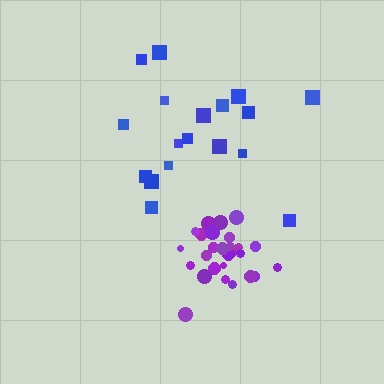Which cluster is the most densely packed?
Purple.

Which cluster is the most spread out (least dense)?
Blue.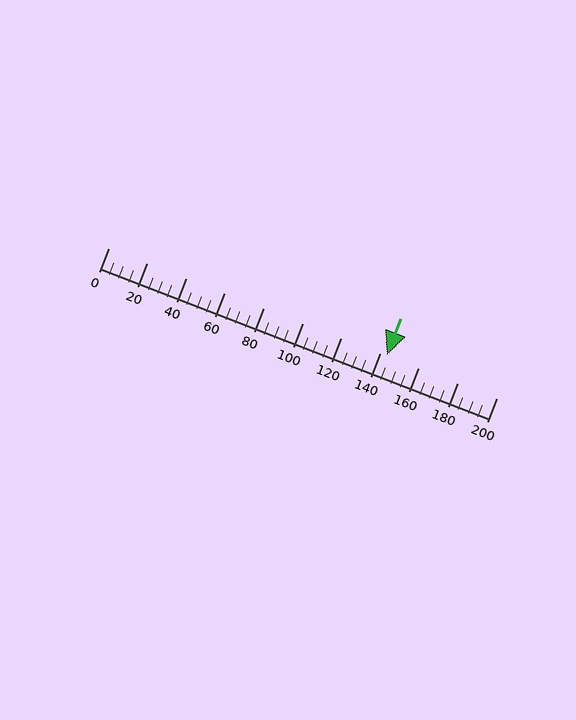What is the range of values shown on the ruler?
The ruler shows values from 0 to 200.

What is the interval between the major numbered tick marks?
The major tick marks are spaced 20 units apart.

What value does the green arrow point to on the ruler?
The green arrow points to approximately 143.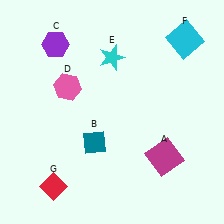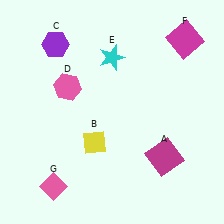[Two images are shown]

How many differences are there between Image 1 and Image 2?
There are 3 differences between the two images.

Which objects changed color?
B changed from teal to yellow. F changed from cyan to magenta. G changed from red to pink.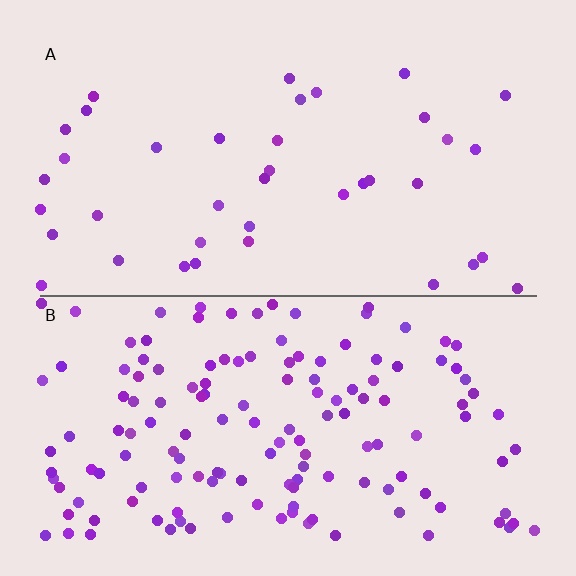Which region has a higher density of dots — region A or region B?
B (the bottom).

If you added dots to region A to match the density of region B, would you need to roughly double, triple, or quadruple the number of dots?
Approximately quadruple.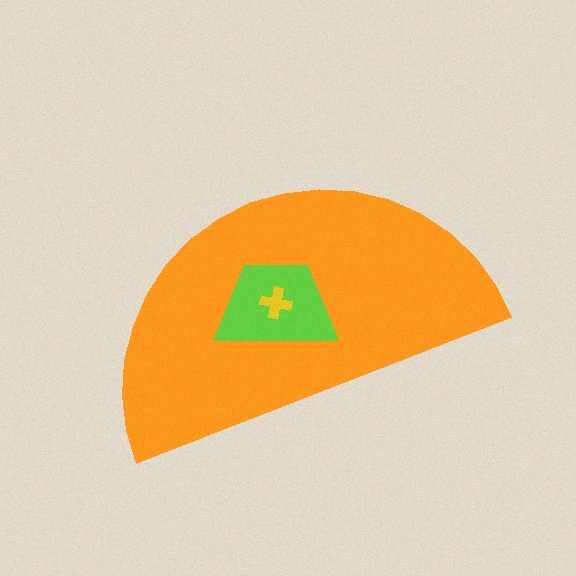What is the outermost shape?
The orange semicircle.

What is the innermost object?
The yellow cross.